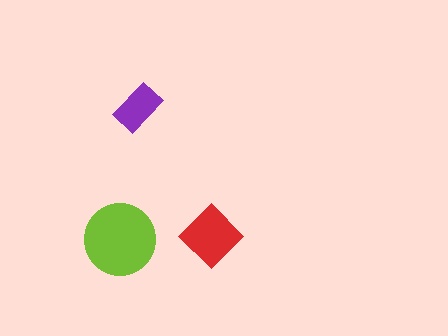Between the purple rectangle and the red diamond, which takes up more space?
The red diamond.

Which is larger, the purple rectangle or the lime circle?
The lime circle.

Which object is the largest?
The lime circle.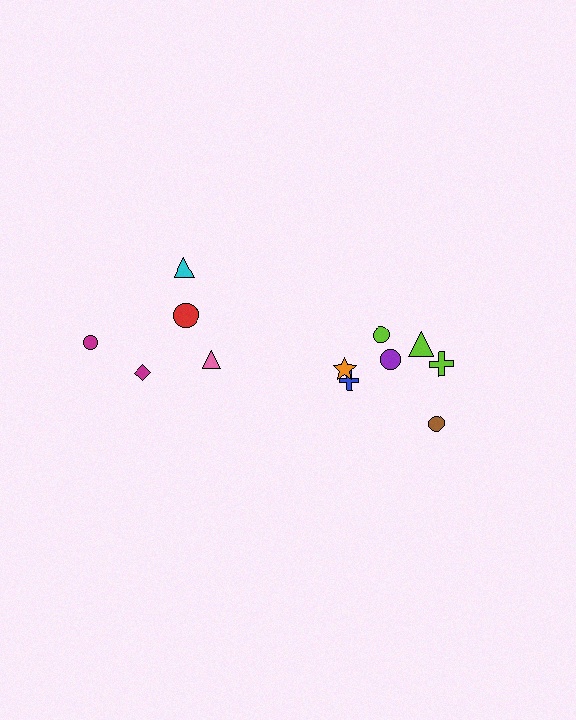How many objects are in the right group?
There are 7 objects.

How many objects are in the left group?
There are 5 objects.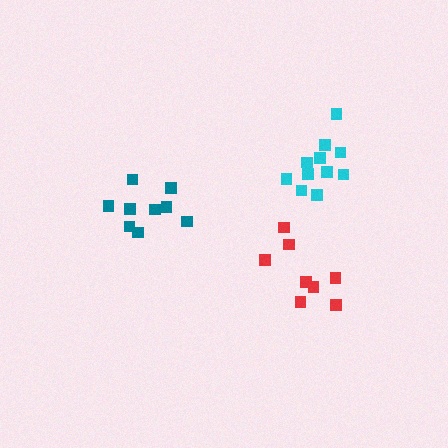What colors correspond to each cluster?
The clusters are colored: teal, cyan, red.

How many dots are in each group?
Group 1: 9 dots, Group 2: 11 dots, Group 3: 8 dots (28 total).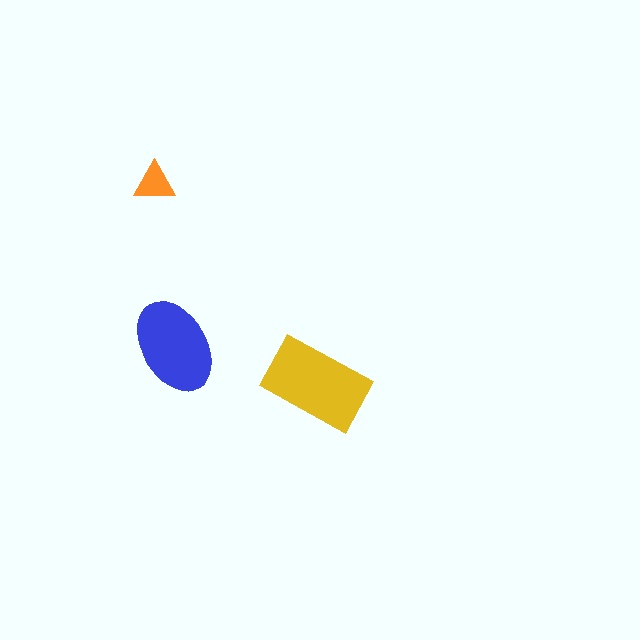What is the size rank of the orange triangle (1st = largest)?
3rd.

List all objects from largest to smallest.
The yellow rectangle, the blue ellipse, the orange triangle.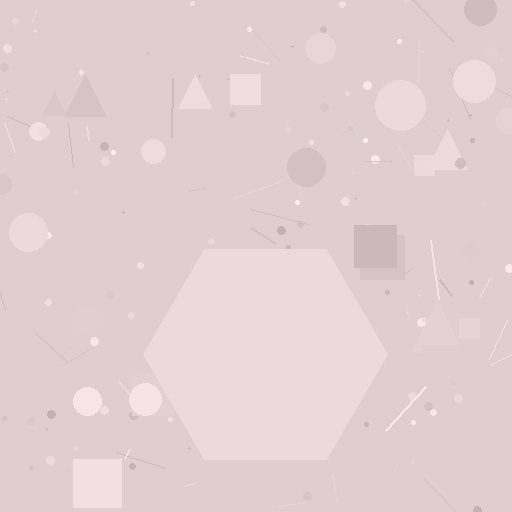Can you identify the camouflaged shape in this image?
The camouflaged shape is a hexagon.